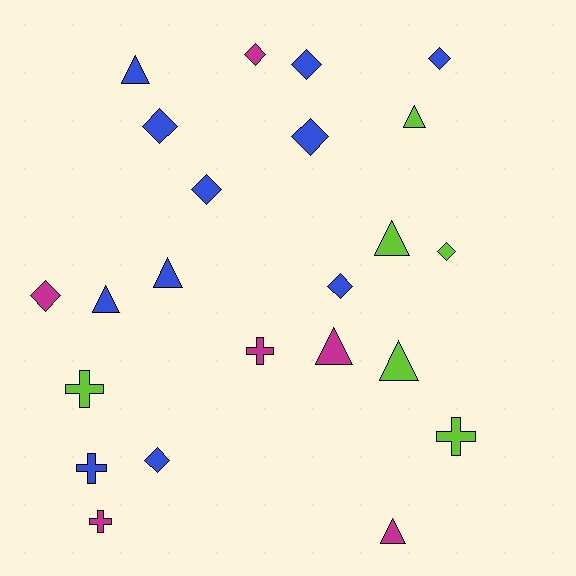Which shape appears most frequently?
Diamond, with 10 objects.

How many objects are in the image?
There are 23 objects.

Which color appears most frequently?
Blue, with 11 objects.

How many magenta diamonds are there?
There are 2 magenta diamonds.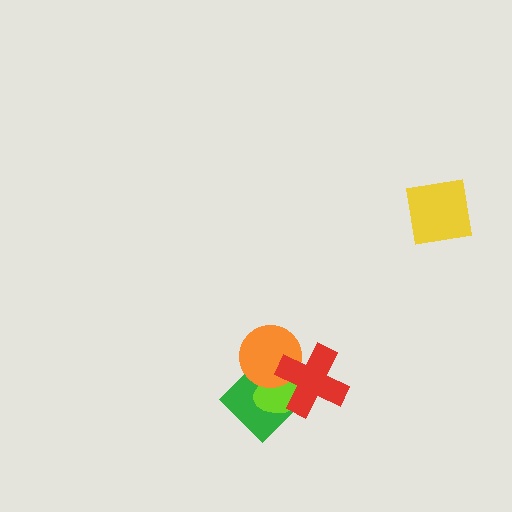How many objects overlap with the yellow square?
0 objects overlap with the yellow square.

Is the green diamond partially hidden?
Yes, it is partially covered by another shape.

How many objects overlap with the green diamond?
3 objects overlap with the green diamond.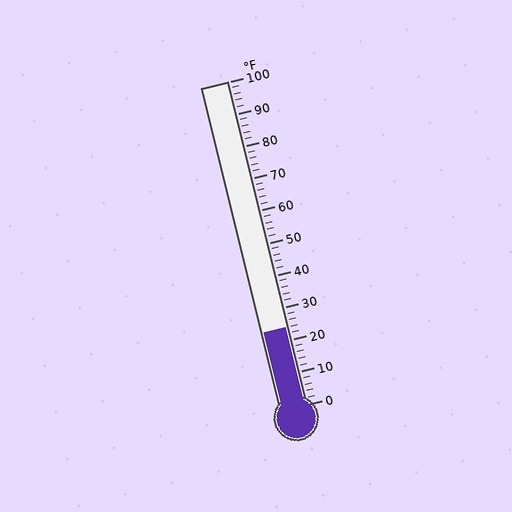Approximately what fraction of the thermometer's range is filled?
The thermometer is filled to approximately 25% of its range.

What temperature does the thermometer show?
The thermometer shows approximately 24°F.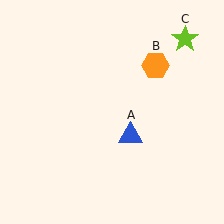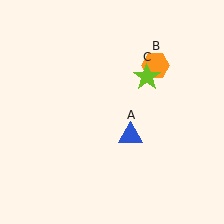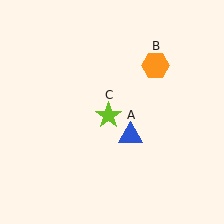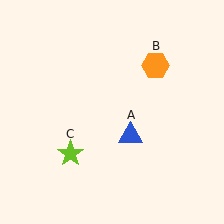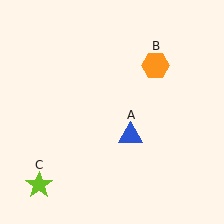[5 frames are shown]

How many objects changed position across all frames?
1 object changed position: lime star (object C).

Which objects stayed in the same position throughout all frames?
Blue triangle (object A) and orange hexagon (object B) remained stationary.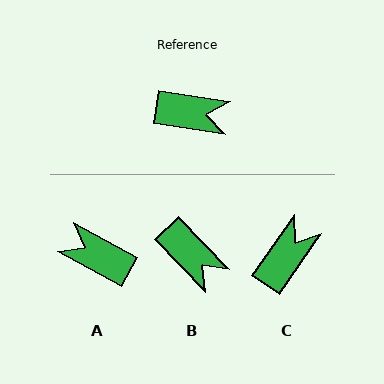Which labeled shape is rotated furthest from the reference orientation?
A, about 160 degrees away.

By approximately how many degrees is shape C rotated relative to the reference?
Approximately 64 degrees counter-clockwise.